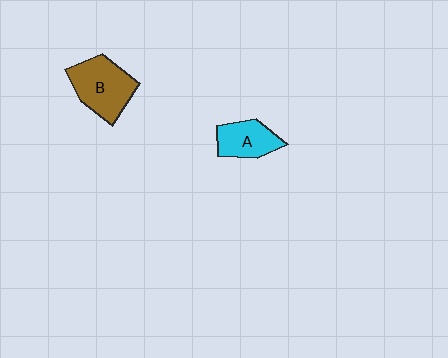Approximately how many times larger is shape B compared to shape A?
Approximately 1.4 times.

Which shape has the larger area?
Shape B (brown).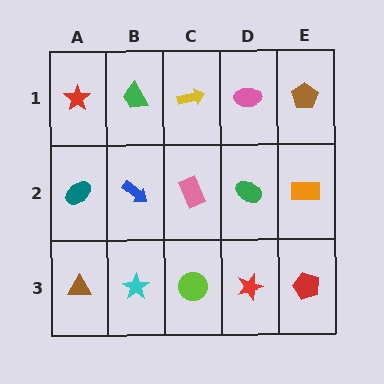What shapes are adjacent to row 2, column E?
A brown pentagon (row 1, column E), a red pentagon (row 3, column E), a green ellipse (row 2, column D).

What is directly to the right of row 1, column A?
A green trapezoid.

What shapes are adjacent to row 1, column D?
A green ellipse (row 2, column D), a yellow arrow (row 1, column C), a brown pentagon (row 1, column E).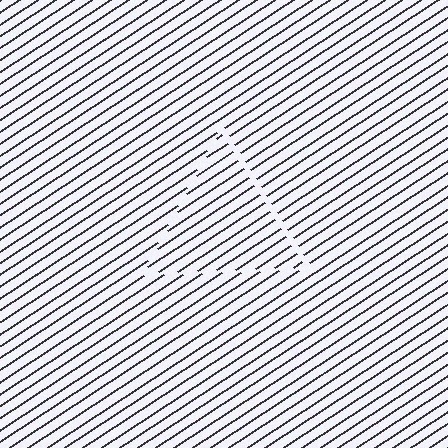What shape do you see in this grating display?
An illusory triangle. The interior of the shape contains the same grating, shifted by half a period — the contour is defined by the phase discontinuity where line-ends from the inner and outer gratings abut.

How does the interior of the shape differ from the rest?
The interior of the shape contains the same grating, shifted by half a period — the contour is defined by the phase discontinuity where line-ends from the inner and outer gratings abut.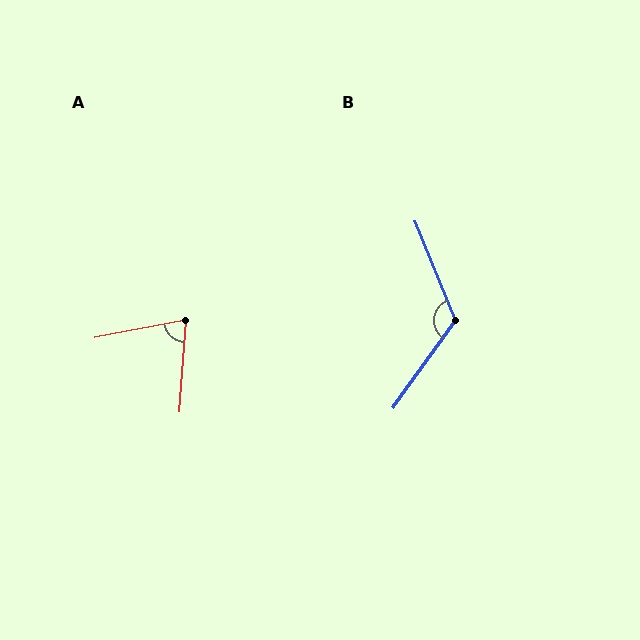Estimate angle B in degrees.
Approximately 122 degrees.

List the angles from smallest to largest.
A (74°), B (122°).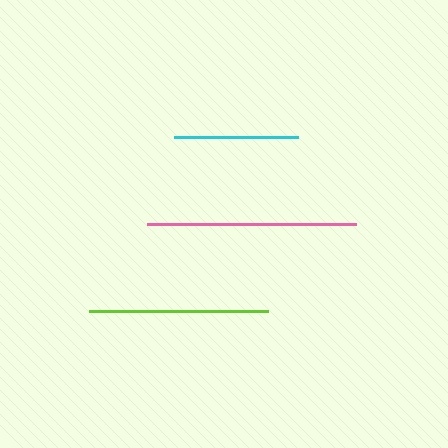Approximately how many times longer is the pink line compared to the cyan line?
The pink line is approximately 1.7 times the length of the cyan line.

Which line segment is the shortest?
The cyan line is the shortest at approximately 124 pixels.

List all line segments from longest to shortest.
From longest to shortest: pink, lime, cyan.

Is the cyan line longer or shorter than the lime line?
The lime line is longer than the cyan line.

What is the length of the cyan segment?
The cyan segment is approximately 124 pixels long.